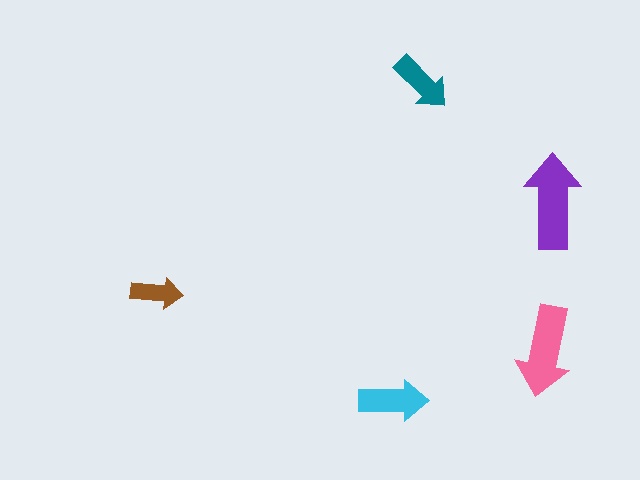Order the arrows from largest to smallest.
the purple one, the pink one, the cyan one, the teal one, the brown one.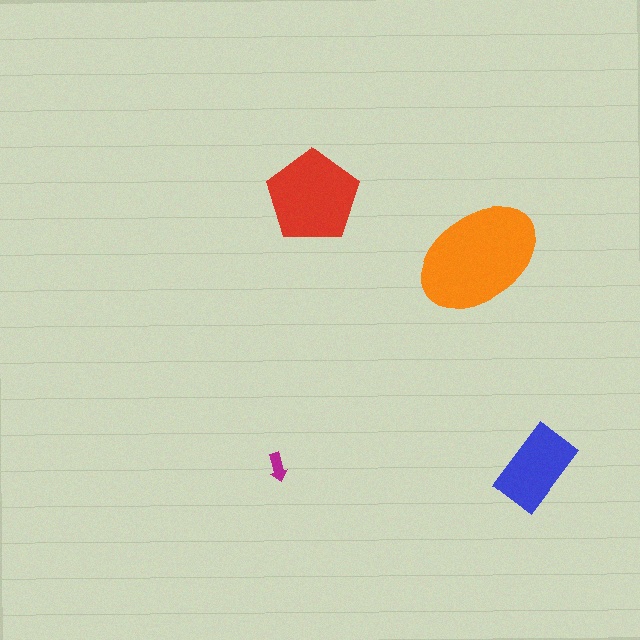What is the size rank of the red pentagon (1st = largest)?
2nd.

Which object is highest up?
The red pentagon is topmost.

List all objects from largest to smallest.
The orange ellipse, the red pentagon, the blue rectangle, the magenta arrow.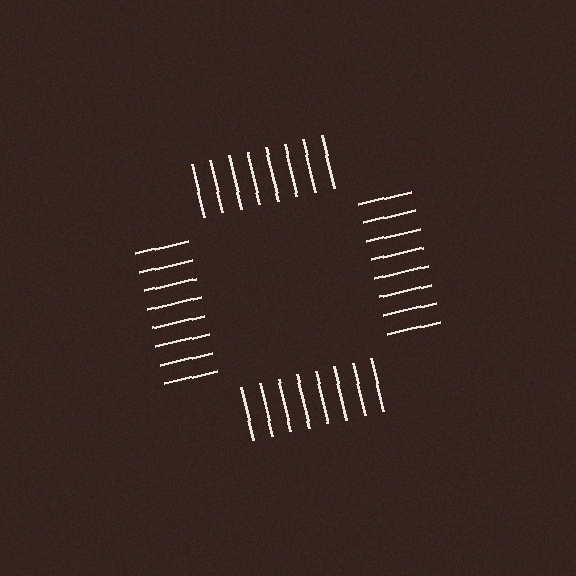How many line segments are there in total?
32 — 8 along each of the 4 edges.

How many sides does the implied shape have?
4 sides — the line-ends trace a square.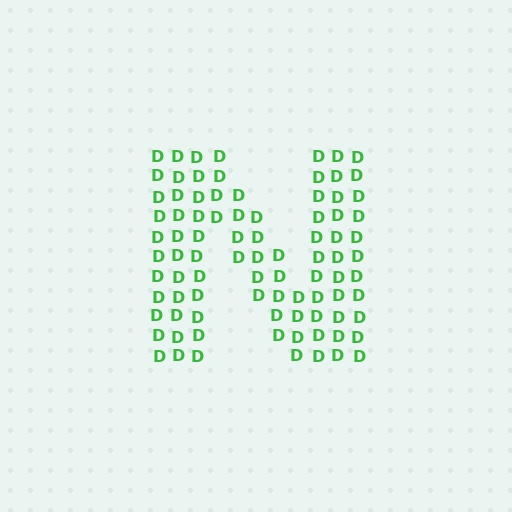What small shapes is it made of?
It is made of small letter D's.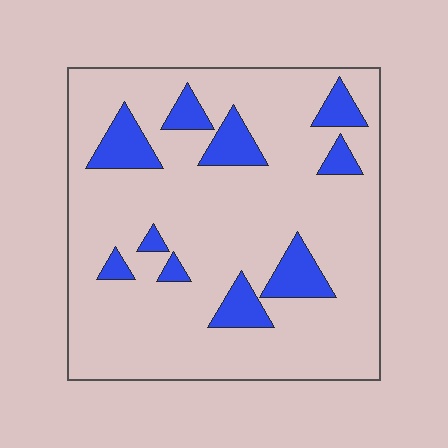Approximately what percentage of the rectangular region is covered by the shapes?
Approximately 15%.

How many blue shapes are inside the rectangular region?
10.